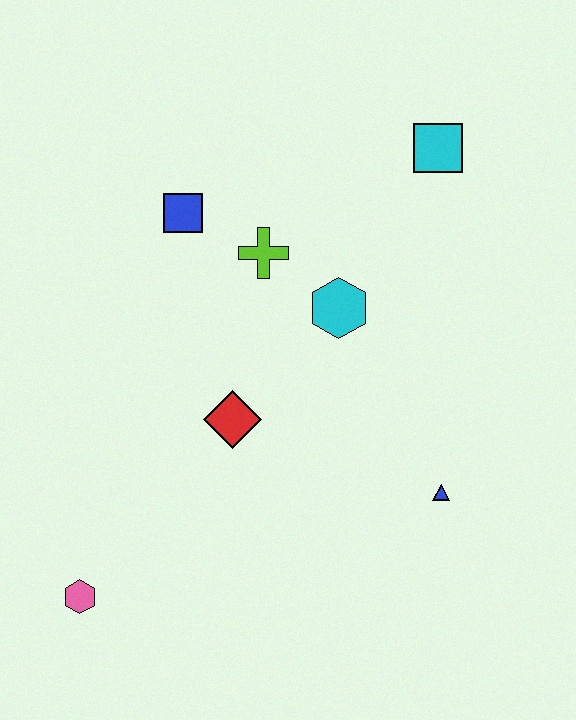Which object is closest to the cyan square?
The cyan hexagon is closest to the cyan square.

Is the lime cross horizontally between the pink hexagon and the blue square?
No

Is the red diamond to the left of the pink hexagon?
No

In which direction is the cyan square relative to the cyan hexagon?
The cyan square is above the cyan hexagon.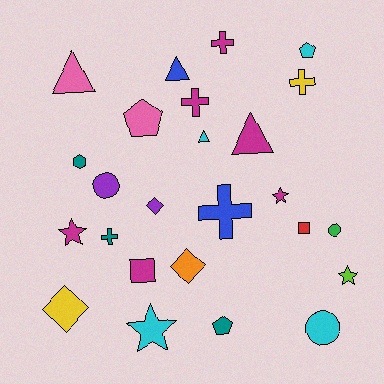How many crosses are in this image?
There are 5 crosses.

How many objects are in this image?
There are 25 objects.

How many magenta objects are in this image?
There are 6 magenta objects.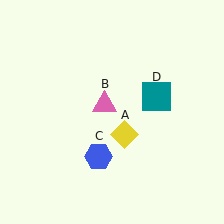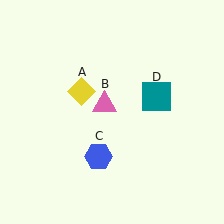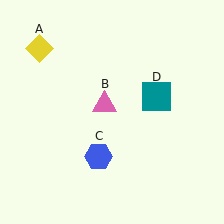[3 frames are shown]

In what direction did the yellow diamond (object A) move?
The yellow diamond (object A) moved up and to the left.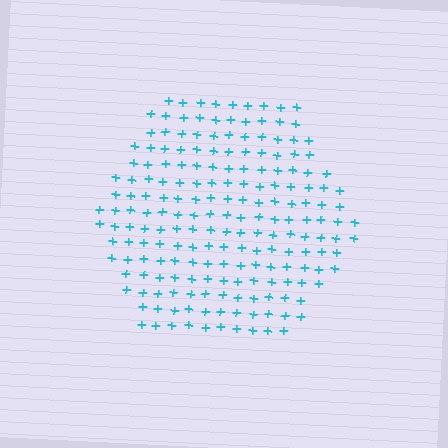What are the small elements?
The small elements are plus signs.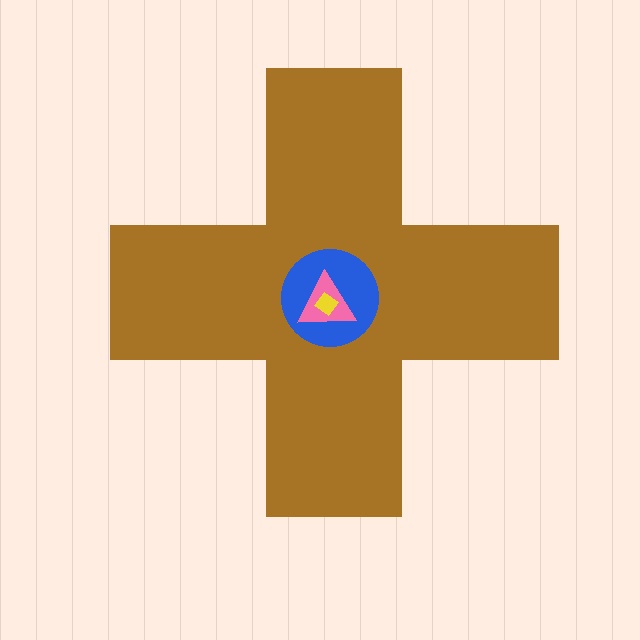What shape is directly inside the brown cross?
The blue circle.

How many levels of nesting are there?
4.